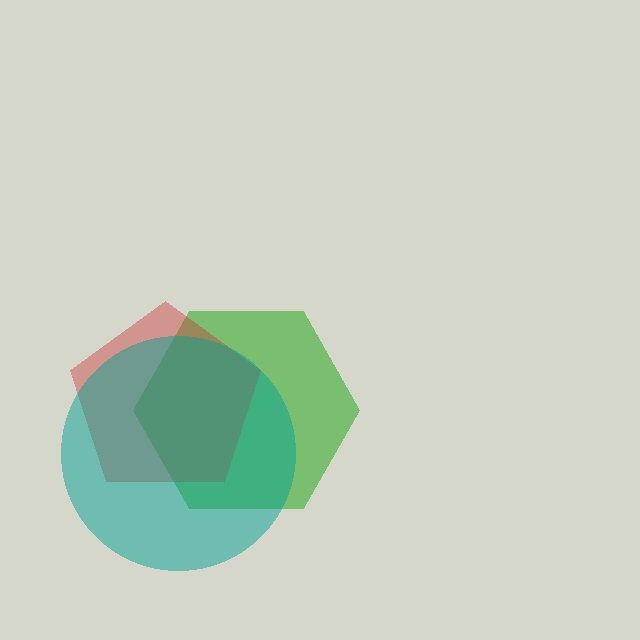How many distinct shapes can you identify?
There are 3 distinct shapes: a green hexagon, a red pentagon, a teal circle.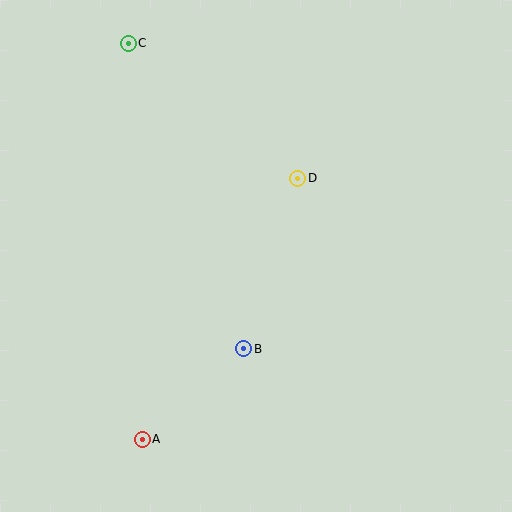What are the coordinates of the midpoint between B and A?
The midpoint between B and A is at (193, 394).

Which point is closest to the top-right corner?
Point D is closest to the top-right corner.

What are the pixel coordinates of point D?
Point D is at (298, 178).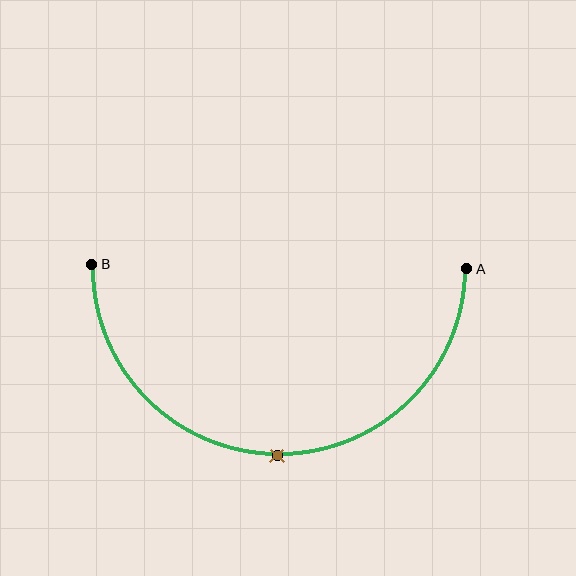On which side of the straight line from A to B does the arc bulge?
The arc bulges below the straight line connecting A and B.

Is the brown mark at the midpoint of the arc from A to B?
Yes. The brown mark lies on the arc at equal arc-length from both A and B — it is the arc midpoint.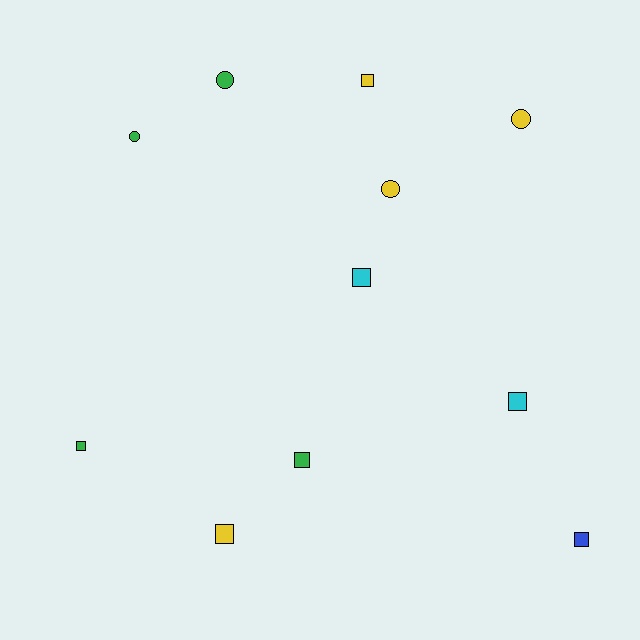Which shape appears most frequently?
Square, with 7 objects.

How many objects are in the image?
There are 11 objects.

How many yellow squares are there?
There are 2 yellow squares.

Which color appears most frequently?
Yellow, with 4 objects.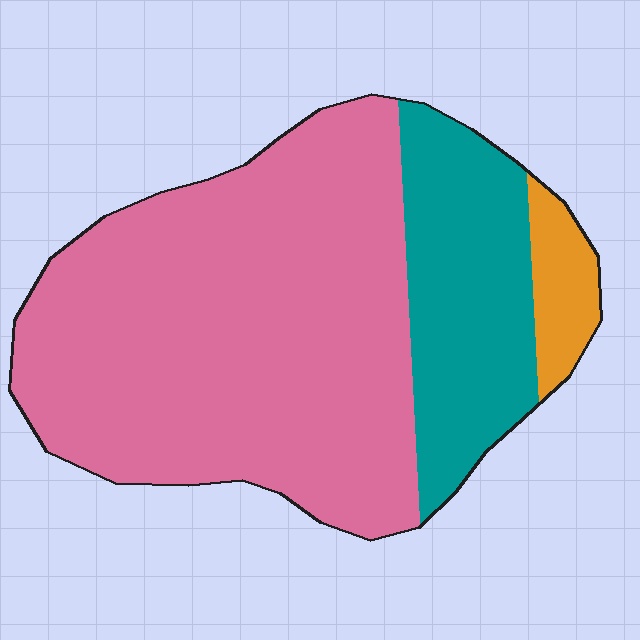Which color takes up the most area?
Pink, at roughly 70%.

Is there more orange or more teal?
Teal.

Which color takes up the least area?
Orange, at roughly 5%.